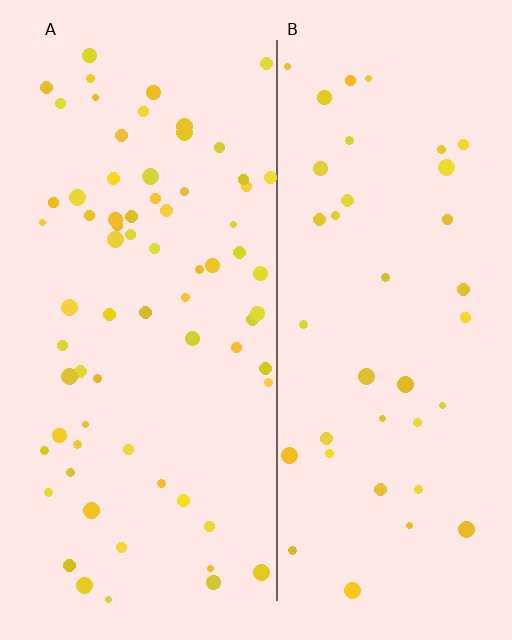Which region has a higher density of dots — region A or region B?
A (the left).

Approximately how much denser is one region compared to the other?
Approximately 1.8× — region A over region B.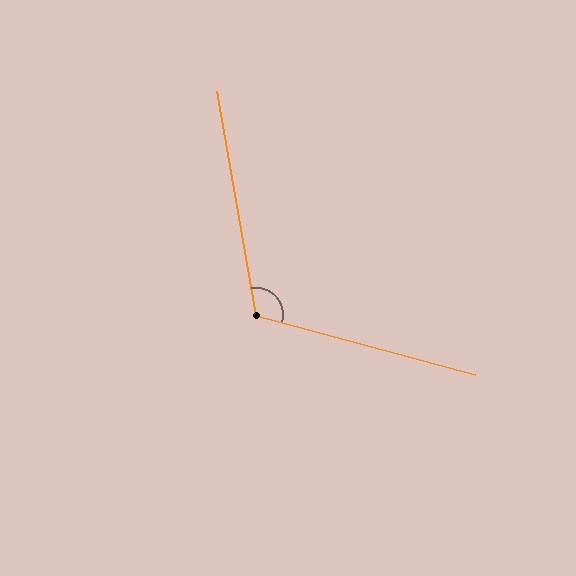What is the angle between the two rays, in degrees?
Approximately 115 degrees.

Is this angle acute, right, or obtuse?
It is obtuse.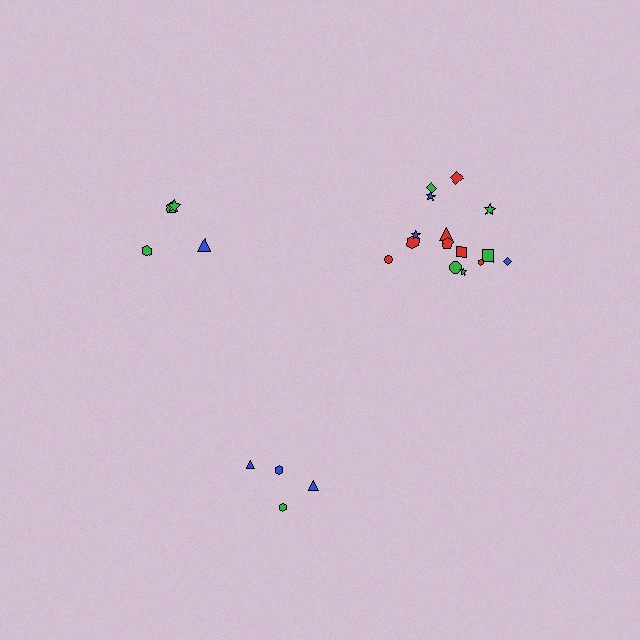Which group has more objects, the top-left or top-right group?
The top-right group.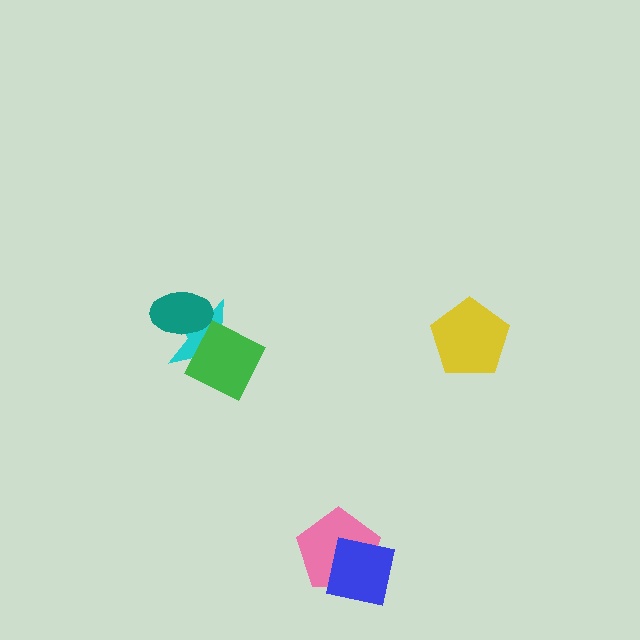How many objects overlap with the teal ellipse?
2 objects overlap with the teal ellipse.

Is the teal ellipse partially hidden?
Yes, it is partially covered by another shape.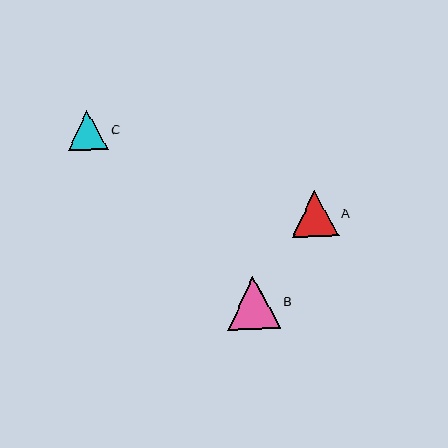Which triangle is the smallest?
Triangle C is the smallest with a size of approximately 40 pixels.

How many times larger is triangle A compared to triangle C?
Triangle A is approximately 1.2 times the size of triangle C.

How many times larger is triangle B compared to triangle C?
Triangle B is approximately 1.3 times the size of triangle C.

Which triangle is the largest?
Triangle B is the largest with a size of approximately 53 pixels.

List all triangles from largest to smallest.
From largest to smallest: B, A, C.